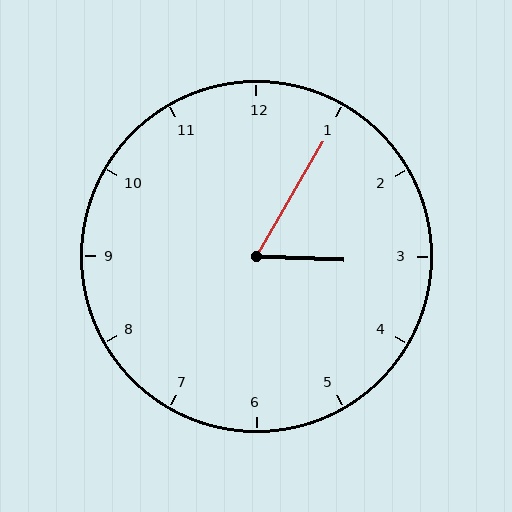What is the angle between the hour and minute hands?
Approximately 62 degrees.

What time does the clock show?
3:05.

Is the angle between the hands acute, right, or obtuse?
It is acute.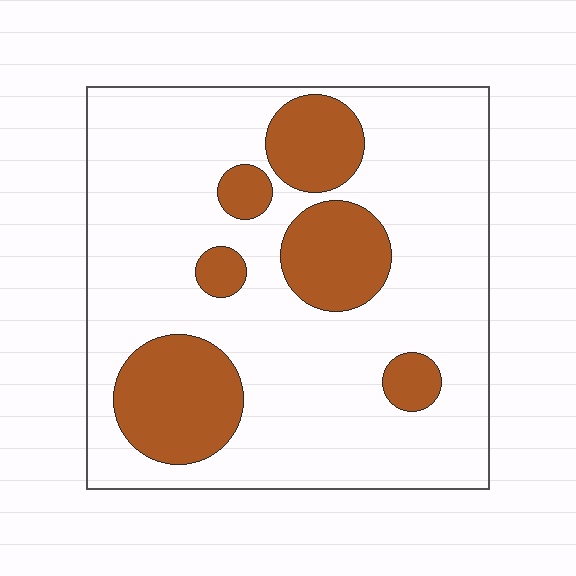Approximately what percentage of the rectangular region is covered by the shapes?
Approximately 25%.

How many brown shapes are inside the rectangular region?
6.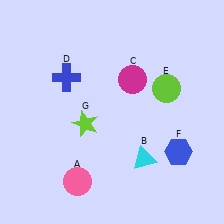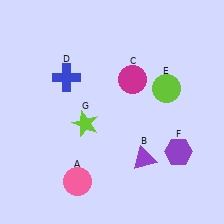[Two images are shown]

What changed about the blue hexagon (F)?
In Image 1, F is blue. In Image 2, it changed to purple.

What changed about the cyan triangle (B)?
In Image 1, B is cyan. In Image 2, it changed to purple.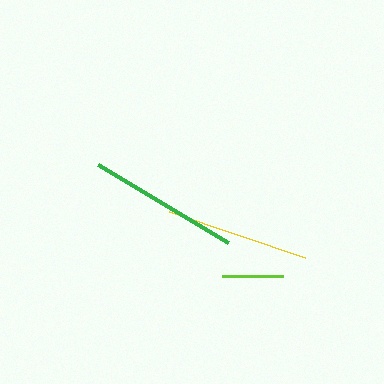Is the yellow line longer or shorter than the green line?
The green line is longer than the yellow line.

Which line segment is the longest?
The green line is the longest at approximately 151 pixels.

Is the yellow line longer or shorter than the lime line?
The yellow line is longer than the lime line.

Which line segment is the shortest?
The lime line is the shortest at approximately 62 pixels.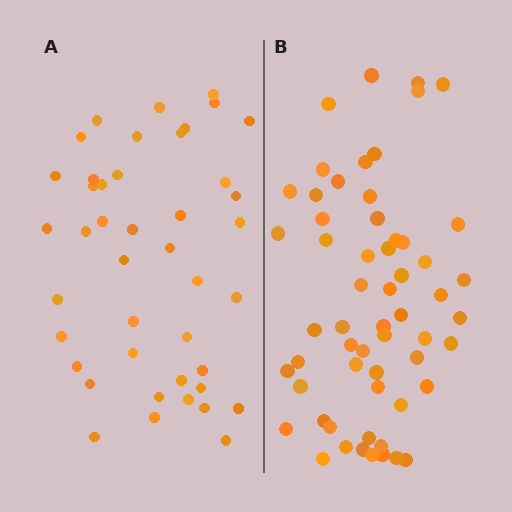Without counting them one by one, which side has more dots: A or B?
Region B (the right region) has more dots.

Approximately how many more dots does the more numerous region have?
Region B has approximately 15 more dots than region A.